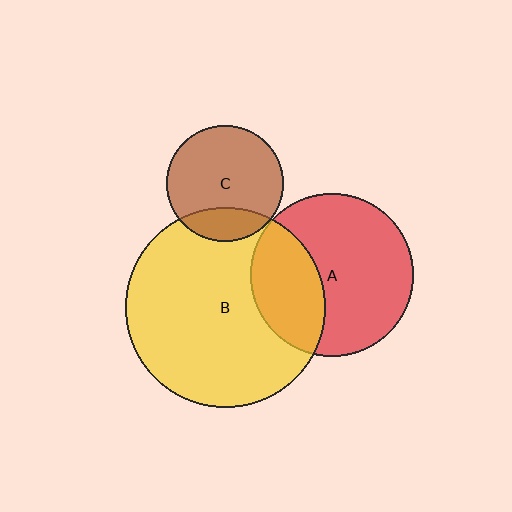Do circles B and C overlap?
Yes.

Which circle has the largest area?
Circle B (yellow).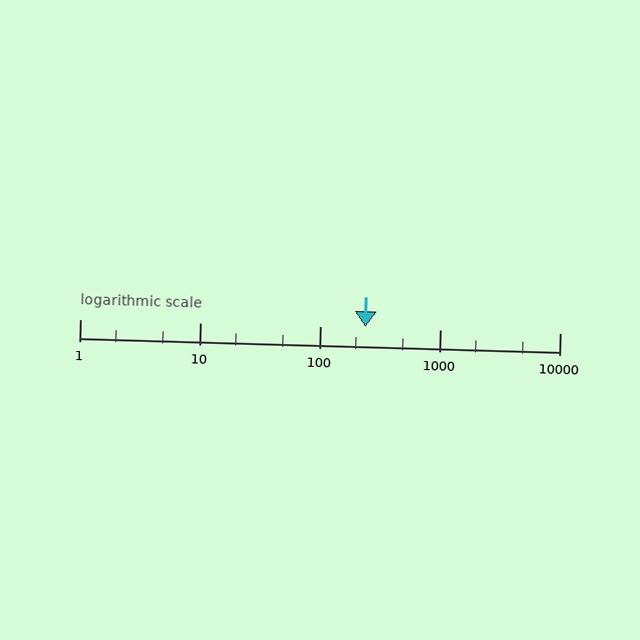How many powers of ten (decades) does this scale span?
The scale spans 4 decades, from 1 to 10000.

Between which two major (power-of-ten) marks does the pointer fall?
The pointer is between 100 and 1000.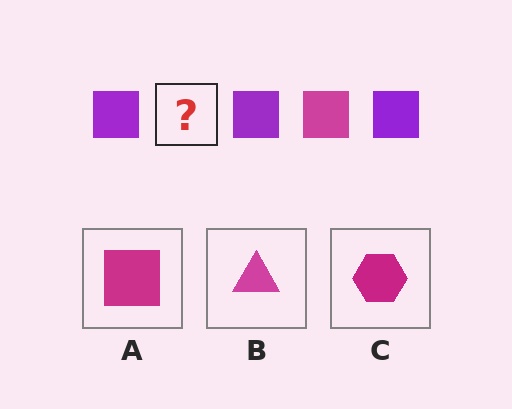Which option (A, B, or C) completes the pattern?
A.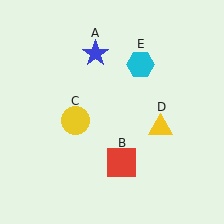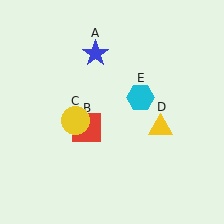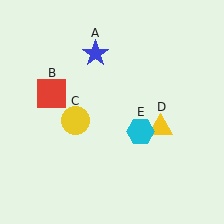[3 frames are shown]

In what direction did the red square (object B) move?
The red square (object B) moved up and to the left.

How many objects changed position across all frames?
2 objects changed position: red square (object B), cyan hexagon (object E).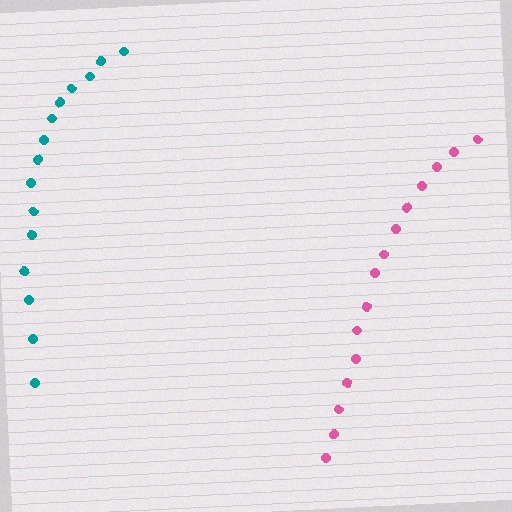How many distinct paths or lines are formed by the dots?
There are 2 distinct paths.